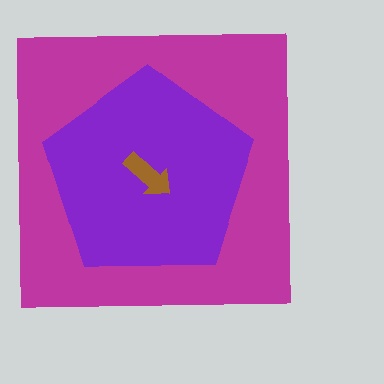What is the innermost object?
The brown arrow.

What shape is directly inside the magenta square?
The purple pentagon.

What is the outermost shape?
The magenta square.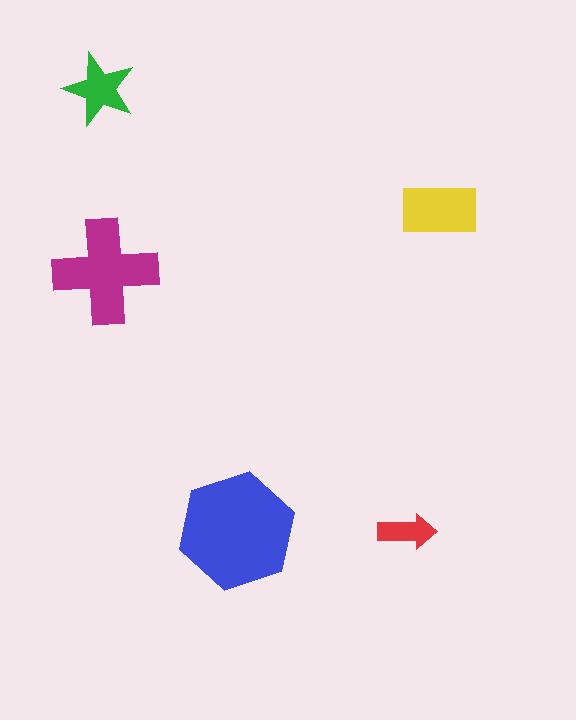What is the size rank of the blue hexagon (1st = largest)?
1st.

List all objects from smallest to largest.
The red arrow, the green star, the yellow rectangle, the magenta cross, the blue hexagon.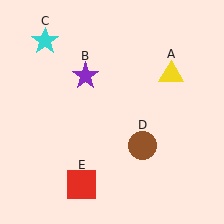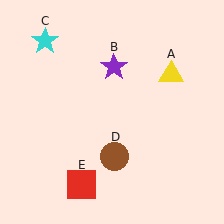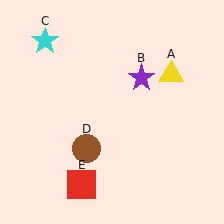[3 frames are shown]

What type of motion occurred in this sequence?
The purple star (object B), brown circle (object D) rotated clockwise around the center of the scene.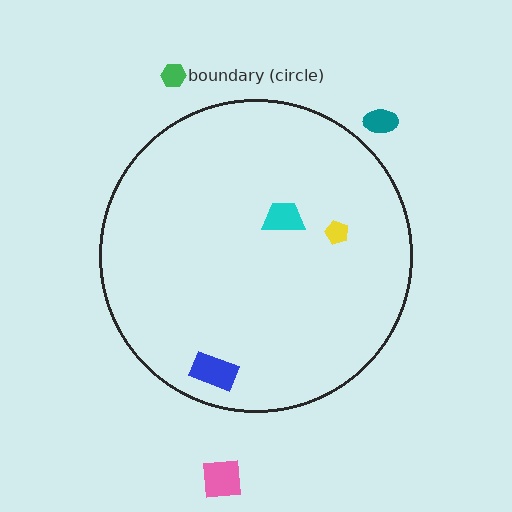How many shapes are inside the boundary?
3 inside, 3 outside.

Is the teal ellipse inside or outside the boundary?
Outside.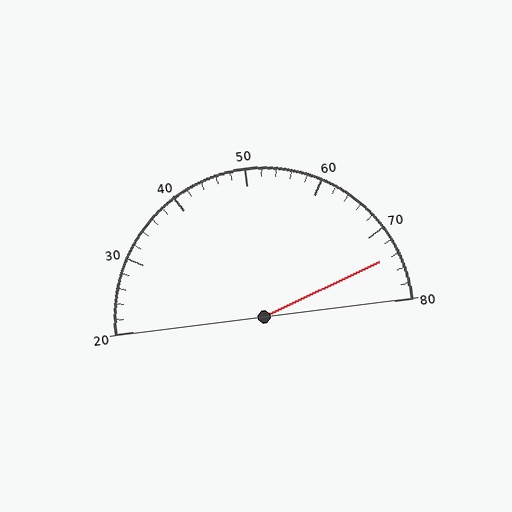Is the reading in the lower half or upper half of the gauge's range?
The reading is in the upper half of the range (20 to 80).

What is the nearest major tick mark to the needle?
The nearest major tick mark is 70.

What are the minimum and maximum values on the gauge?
The gauge ranges from 20 to 80.